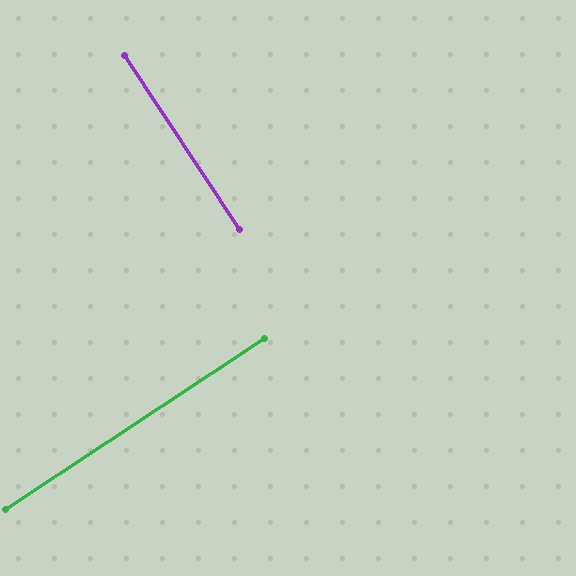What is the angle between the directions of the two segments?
Approximately 90 degrees.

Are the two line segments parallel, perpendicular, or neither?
Perpendicular — they meet at approximately 90°.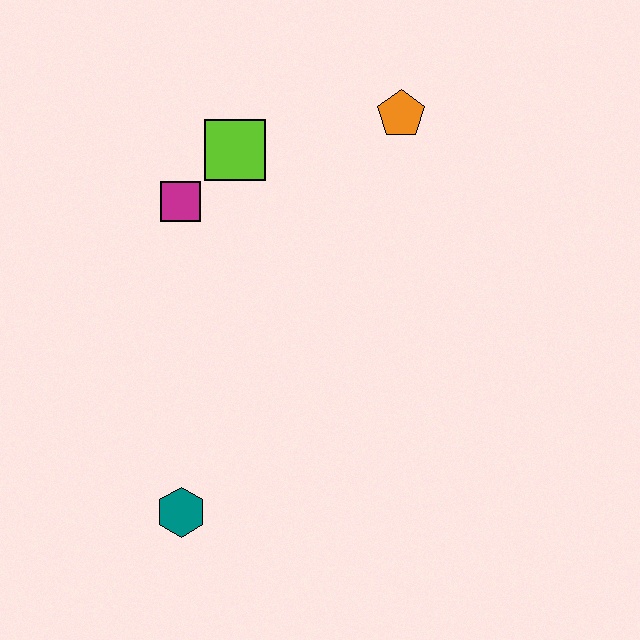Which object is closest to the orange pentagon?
The lime square is closest to the orange pentagon.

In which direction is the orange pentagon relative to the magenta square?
The orange pentagon is to the right of the magenta square.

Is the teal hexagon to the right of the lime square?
No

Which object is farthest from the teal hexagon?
The orange pentagon is farthest from the teal hexagon.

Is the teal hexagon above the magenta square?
No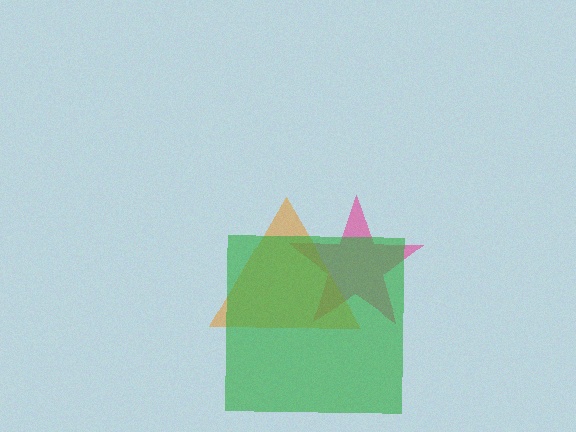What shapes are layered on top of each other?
The layered shapes are: a pink star, an orange triangle, a green square.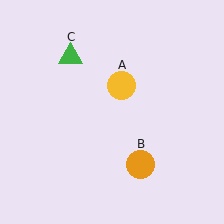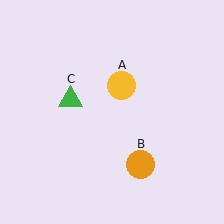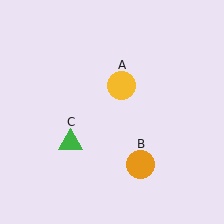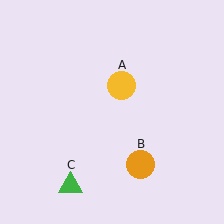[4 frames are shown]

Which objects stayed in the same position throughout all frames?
Yellow circle (object A) and orange circle (object B) remained stationary.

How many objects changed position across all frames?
1 object changed position: green triangle (object C).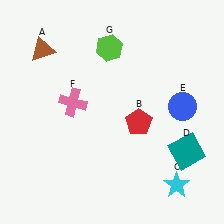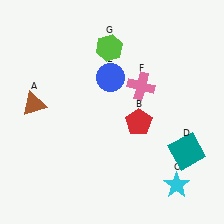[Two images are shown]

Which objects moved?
The objects that moved are: the brown triangle (A), the blue circle (E), the pink cross (F).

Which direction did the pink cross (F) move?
The pink cross (F) moved right.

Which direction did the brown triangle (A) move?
The brown triangle (A) moved down.